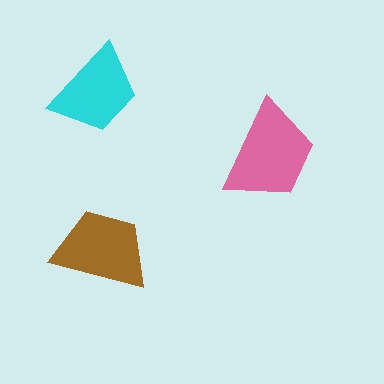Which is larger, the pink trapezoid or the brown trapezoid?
The pink one.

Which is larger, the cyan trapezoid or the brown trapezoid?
The brown one.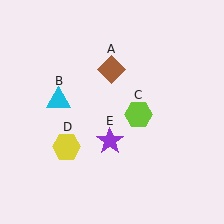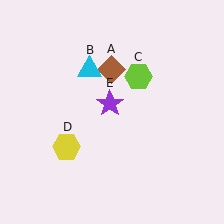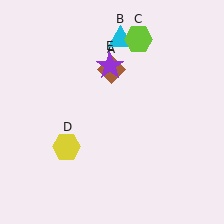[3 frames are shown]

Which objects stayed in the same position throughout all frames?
Brown diamond (object A) and yellow hexagon (object D) remained stationary.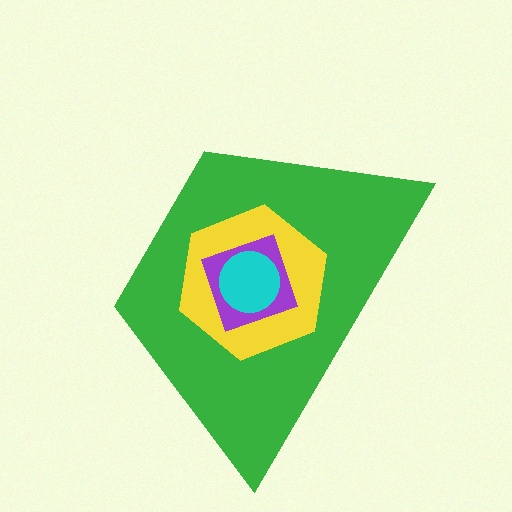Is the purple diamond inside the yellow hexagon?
Yes.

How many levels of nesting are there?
4.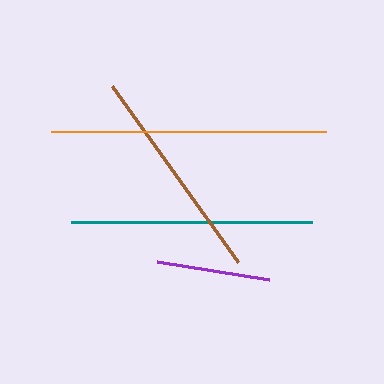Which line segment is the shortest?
The purple line is the shortest at approximately 113 pixels.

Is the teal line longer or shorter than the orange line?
The orange line is longer than the teal line.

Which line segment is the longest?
The orange line is the longest at approximately 275 pixels.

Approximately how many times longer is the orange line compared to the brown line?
The orange line is approximately 1.3 times the length of the brown line.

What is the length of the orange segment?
The orange segment is approximately 275 pixels long.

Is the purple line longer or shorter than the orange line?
The orange line is longer than the purple line.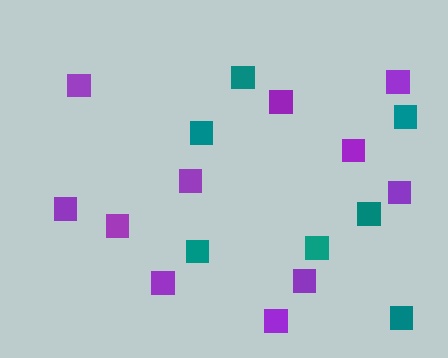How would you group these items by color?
There are 2 groups: one group of purple squares (11) and one group of teal squares (7).